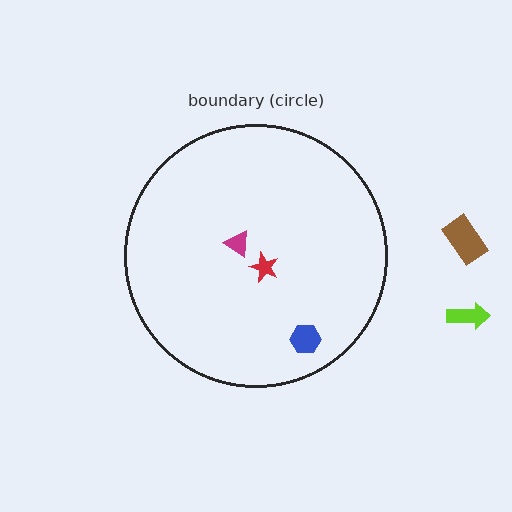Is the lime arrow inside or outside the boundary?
Outside.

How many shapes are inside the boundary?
3 inside, 2 outside.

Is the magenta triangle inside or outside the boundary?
Inside.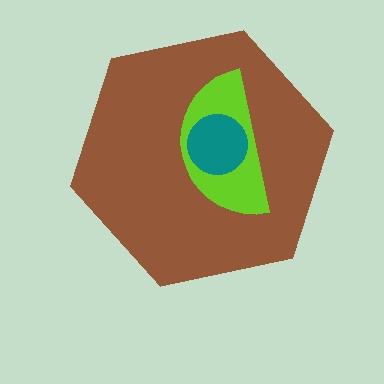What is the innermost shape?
The teal circle.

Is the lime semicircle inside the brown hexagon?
Yes.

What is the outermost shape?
The brown hexagon.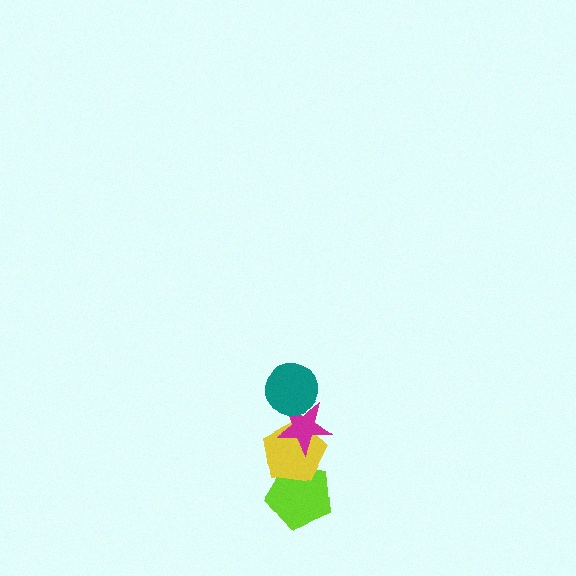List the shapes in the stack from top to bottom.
From top to bottom: the teal circle, the magenta star, the yellow pentagon, the lime pentagon.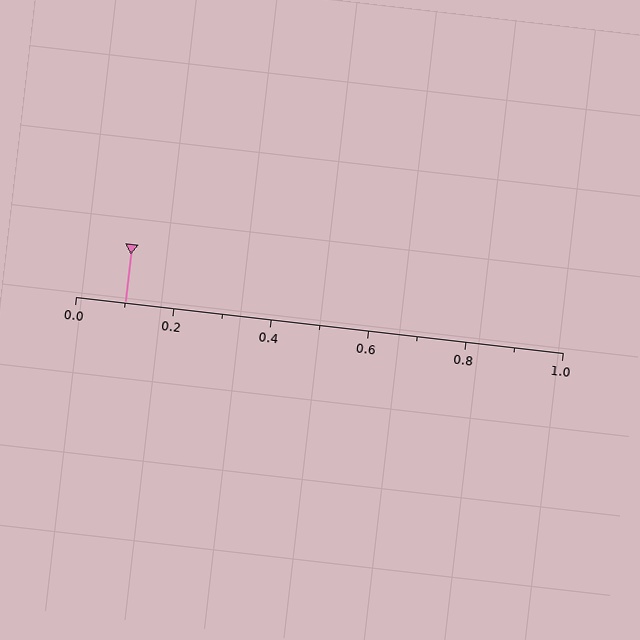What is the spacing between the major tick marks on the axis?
The major ticks are spaced 0.2 apart.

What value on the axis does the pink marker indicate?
The marker indicates approximately 0.1.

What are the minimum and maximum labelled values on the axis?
The axis runs from 0.0 to 1.0.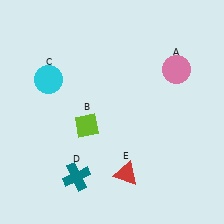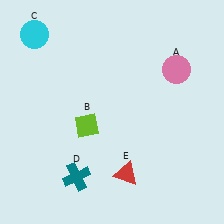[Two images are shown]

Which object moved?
The cyan circle (C) moved up.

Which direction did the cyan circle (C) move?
The cyan circle (C) moved up.